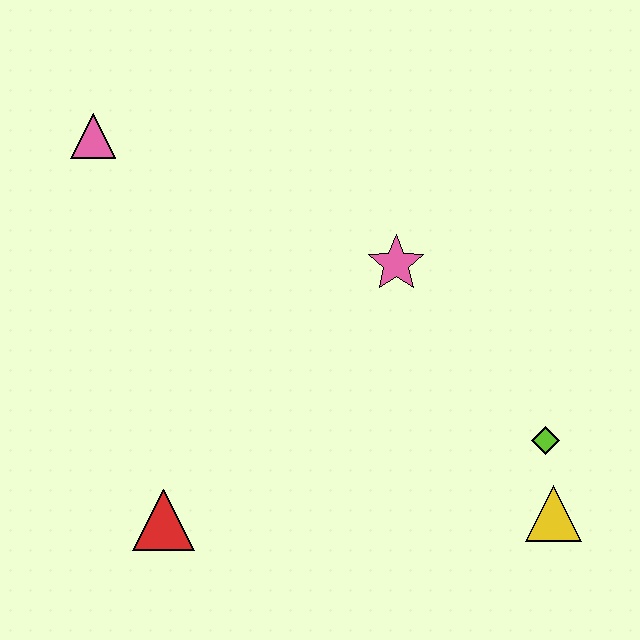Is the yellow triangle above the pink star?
No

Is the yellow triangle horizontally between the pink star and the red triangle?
No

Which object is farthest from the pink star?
The red triangle is farthest from the pink star.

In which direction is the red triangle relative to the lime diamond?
The red triangle is to the left of the lime diamond.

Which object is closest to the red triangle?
The pink star is closest to the red triangle.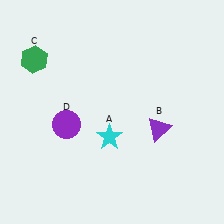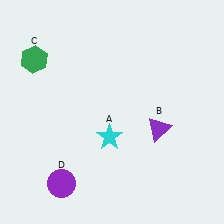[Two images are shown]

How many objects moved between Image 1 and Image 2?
1 object moved between the two images.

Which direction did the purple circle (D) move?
The purple circle (D) moved down.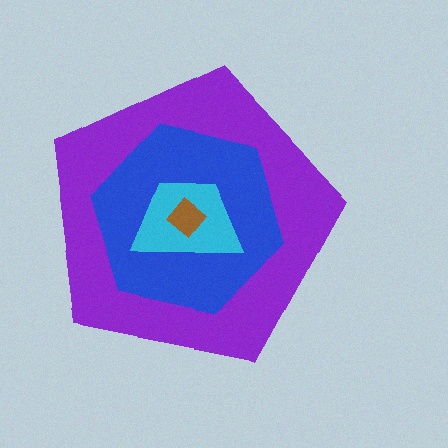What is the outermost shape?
The purple pentagon.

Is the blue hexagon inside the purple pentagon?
Yes.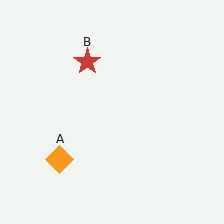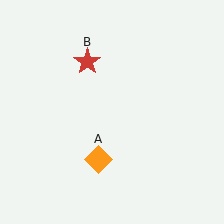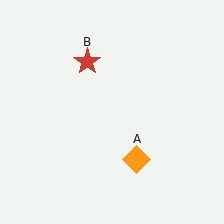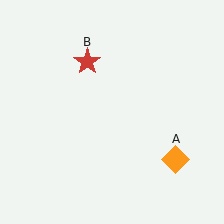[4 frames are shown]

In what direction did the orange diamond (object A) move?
The orange diamond (object A) moved right.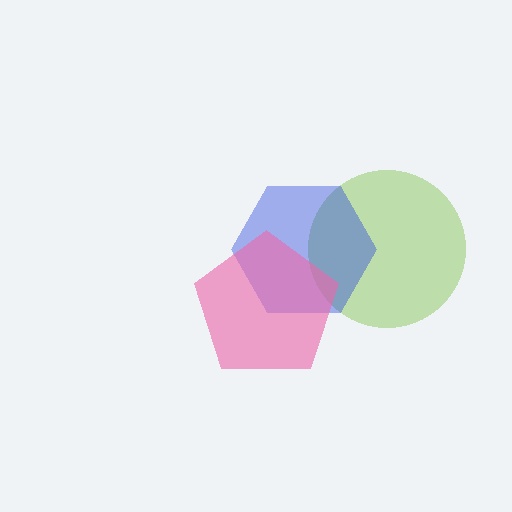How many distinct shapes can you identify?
There are 3 distinct shapes: a lime circle, a blue hexagon, a pink pentagon.